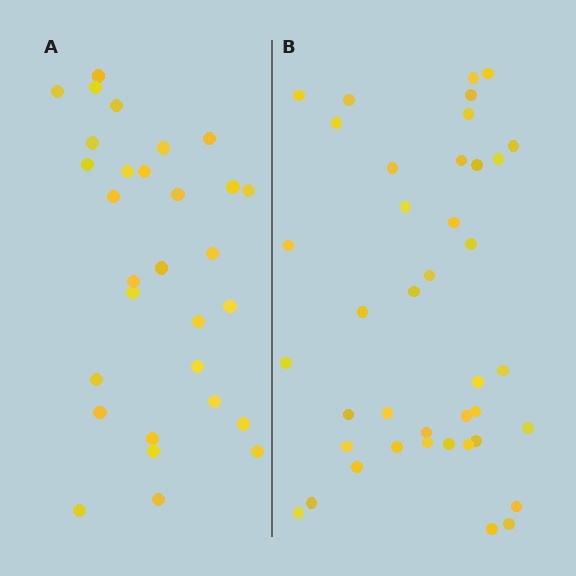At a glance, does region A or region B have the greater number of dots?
Region B (the right region) has more dots.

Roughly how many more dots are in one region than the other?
Region B has roughly 10 or so more dots than region A.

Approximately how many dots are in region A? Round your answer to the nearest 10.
About 30 dots.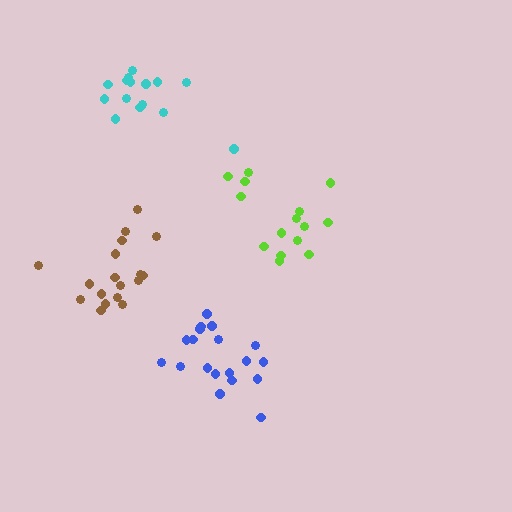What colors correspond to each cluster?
The clusters are colored: cyan, blue, lime, brown.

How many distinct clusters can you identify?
There are 4 distinct clusters.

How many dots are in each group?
Group 1: 15 dots, Group 2: 19 dots, Group 3: 15 dots, Group 4: 18 dots (67 total).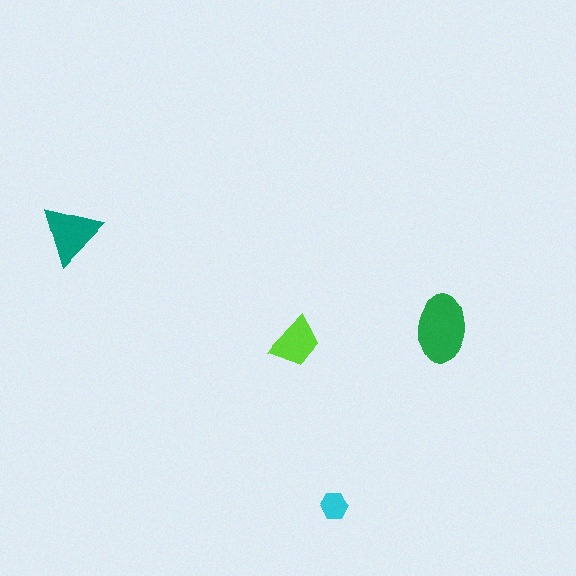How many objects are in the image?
There are 4 objects in the image.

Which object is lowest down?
The cyan hexagon is bottommost.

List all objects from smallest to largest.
The cyan hexagon, the lime trapezoid, the teal triangle, the green ellipse.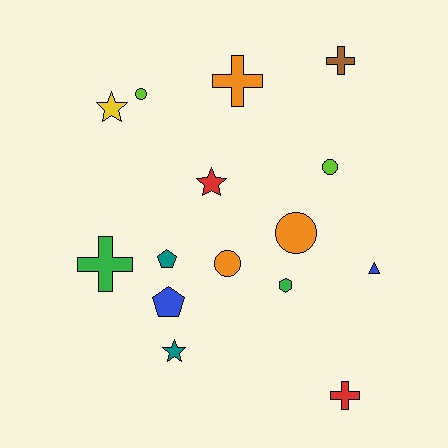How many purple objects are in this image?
There are no purple objects.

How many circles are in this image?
There are 4 circles.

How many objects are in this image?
There are 15 objects.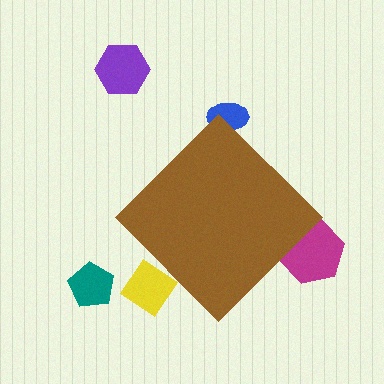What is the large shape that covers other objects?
A brown diamond.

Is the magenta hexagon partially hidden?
Yes, the magenta hexagon is partially hidden behind the brown diamond.